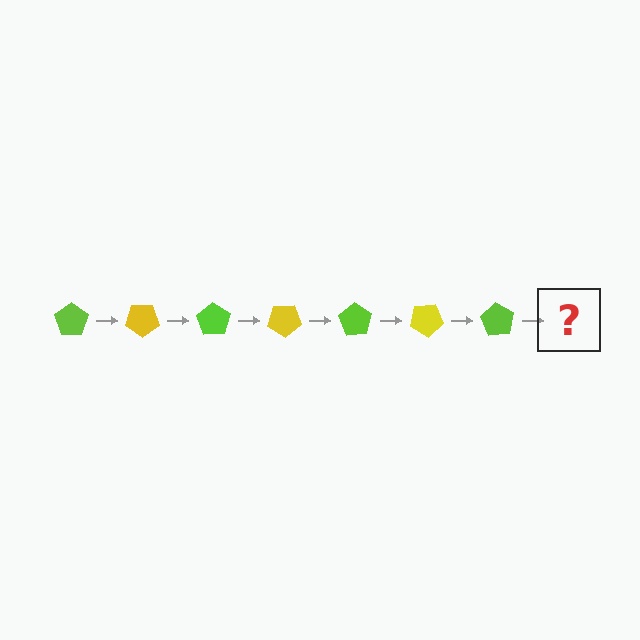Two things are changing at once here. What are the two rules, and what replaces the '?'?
The two rules are that it rotates 35 degrees each step and the color cycles through lime and yellow. The '?' should be a yellow pentagon, rotated 245 degrees from the start.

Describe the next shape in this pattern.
It should be a yellow pentagon, rotated 245 degrees from the start.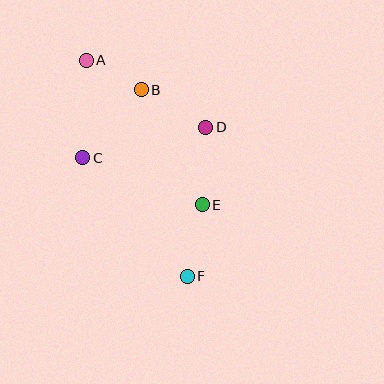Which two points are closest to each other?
Points A and B are closest to each other.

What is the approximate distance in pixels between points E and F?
The distance between E and F is approximately 73 pixels.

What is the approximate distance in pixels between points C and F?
The distance between C and F is approximately 158 pixels.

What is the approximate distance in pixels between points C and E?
The distance between C and E is approximately 128 pixels.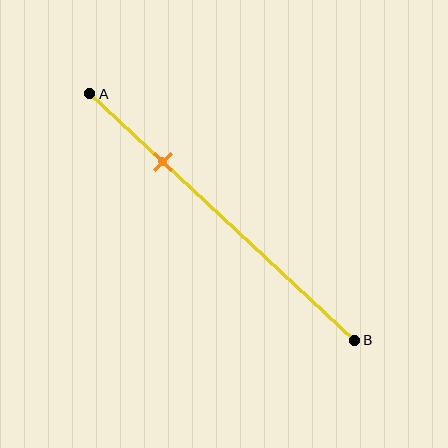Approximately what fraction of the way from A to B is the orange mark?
The orange mark is approximately 30% of the way from A to B.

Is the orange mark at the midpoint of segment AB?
No, the mark is at about 30% from A, not at the 50% midpoint.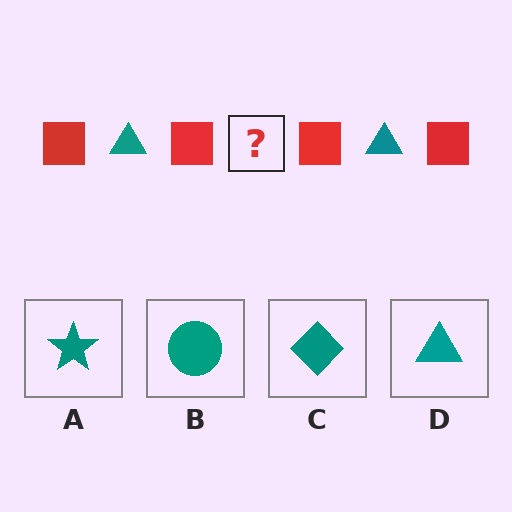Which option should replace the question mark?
Option D.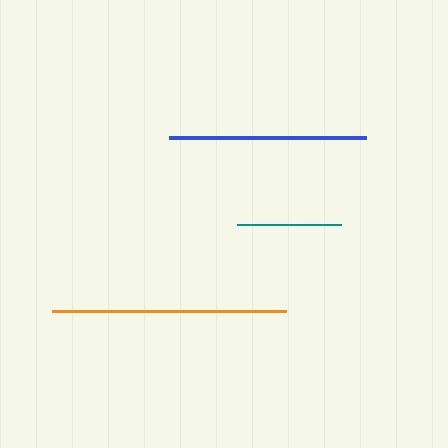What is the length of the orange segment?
The orange segment is approximately 233 pixels long.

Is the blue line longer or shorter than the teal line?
The blue line is longer than the teal line.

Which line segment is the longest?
The orange line is the longest at approximately 233 pixels.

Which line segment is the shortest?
The teal line is the shortest at approximately 104 pixels.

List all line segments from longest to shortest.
From longest to shortest: orange, blue, teal.